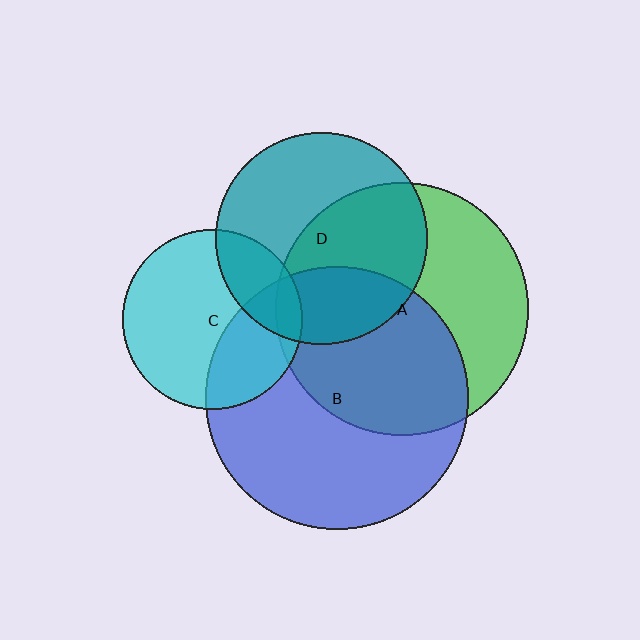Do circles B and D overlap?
Yes.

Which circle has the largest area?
Circle B (blue).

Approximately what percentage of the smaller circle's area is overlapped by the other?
Approximately 25%.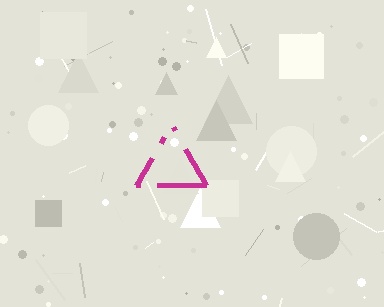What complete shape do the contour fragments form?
The contour fragments form a triangle.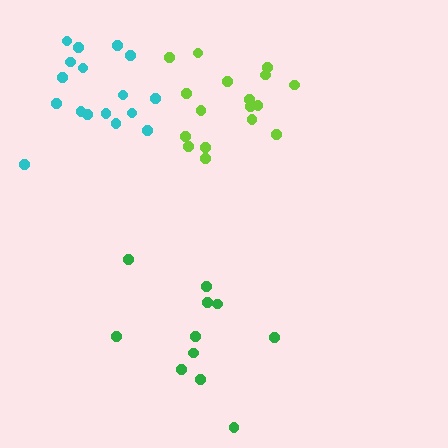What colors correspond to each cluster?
The clusters are colored: green, cyan, lime.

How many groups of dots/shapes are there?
There are 3 groups.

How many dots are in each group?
Group 1: 11 dots, Group 2: 17 dots, Group 3: 17 dots (45 total).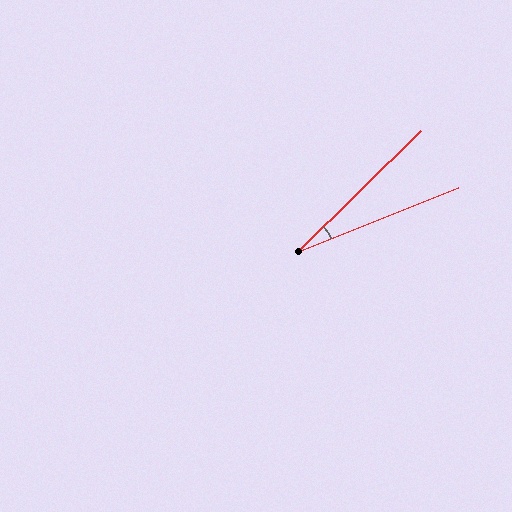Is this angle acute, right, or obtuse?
It is acute.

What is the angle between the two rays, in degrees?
Approximately 22 degrees.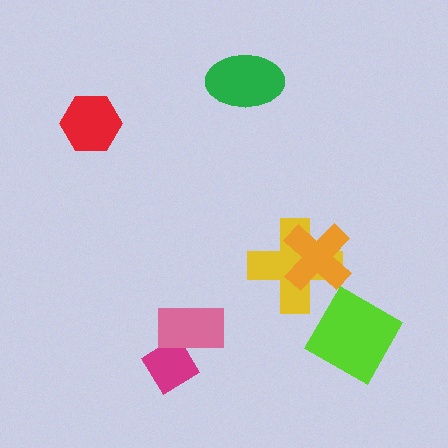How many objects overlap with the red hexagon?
0 objects overlap with the red hexagon.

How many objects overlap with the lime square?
0 objects overlap with the lime square.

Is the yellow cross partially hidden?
Yes, it is partially covered by another shape.